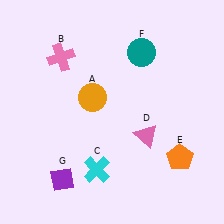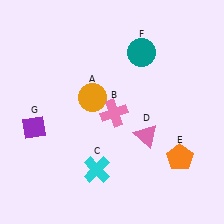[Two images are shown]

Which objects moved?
The objects that moved are: the pink cross (B), the purple diamond (G).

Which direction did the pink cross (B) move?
The pink cross (B) moved down.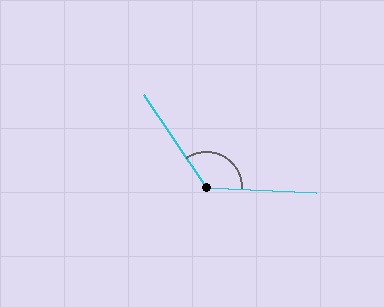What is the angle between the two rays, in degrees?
Approximately 126 degrees.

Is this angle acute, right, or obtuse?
It is obtuse.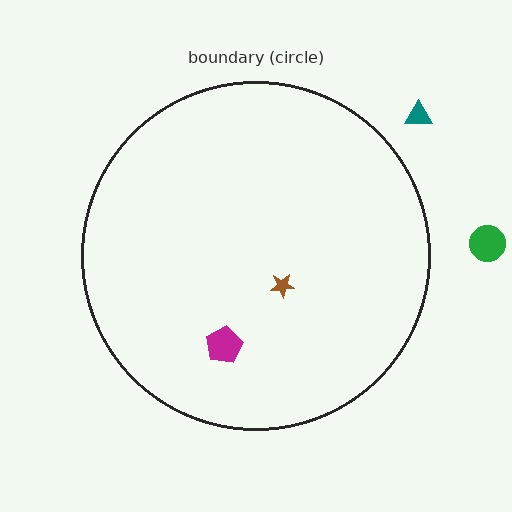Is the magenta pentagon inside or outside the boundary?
Inside.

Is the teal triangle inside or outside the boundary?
Outside.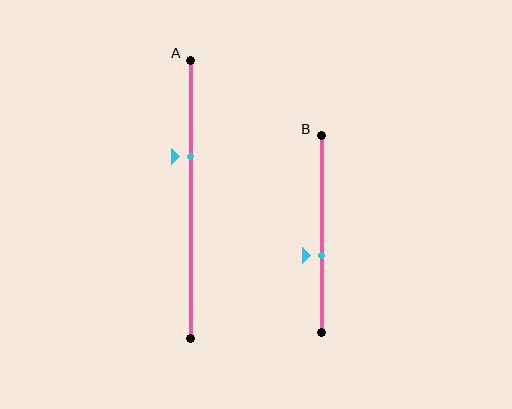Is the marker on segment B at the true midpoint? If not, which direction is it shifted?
No, the marker on segment B is shifted downward by about 11% of the segment length.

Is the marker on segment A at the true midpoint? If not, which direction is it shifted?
No, the marker on segment A is shifted upward by about 15% of the segment length.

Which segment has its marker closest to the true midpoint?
Segment B has its marker closest to the true midpoint.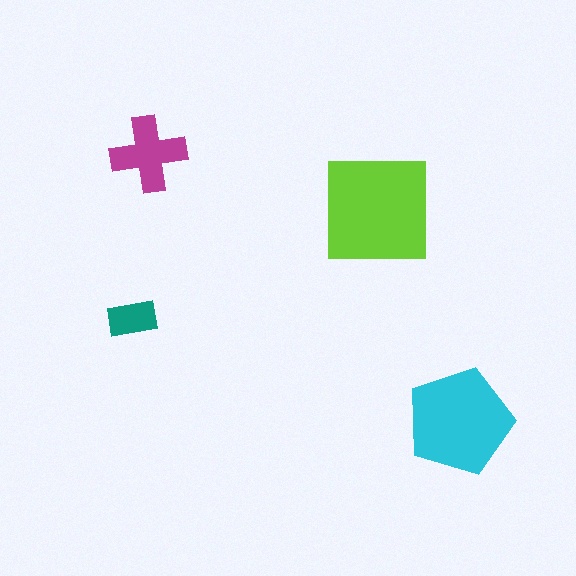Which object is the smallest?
The teal rectangle.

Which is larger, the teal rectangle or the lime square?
The lime square.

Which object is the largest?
The lime square.